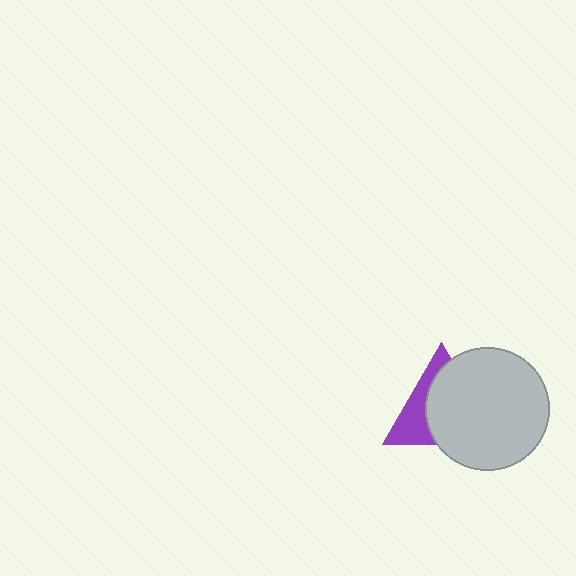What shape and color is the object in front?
The object in front is a light gray circle.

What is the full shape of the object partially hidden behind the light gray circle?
The partially hidden object is a purple triangle.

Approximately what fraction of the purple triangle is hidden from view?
Roughly 63% of the purple triangle is hidden behind the light gray circle.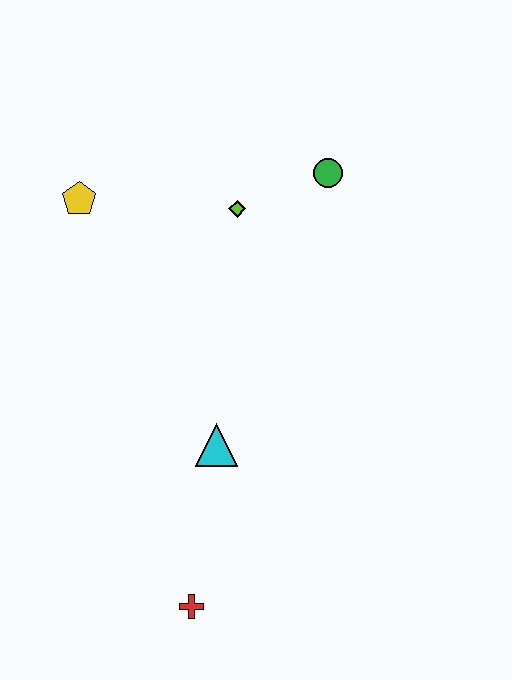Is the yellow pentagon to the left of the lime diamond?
Yes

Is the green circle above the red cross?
Yes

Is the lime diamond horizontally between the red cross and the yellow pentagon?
No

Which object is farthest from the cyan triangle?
The green circle is farthest from the cyan triangle.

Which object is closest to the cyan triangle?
The red cross is closest to the cyan triangle.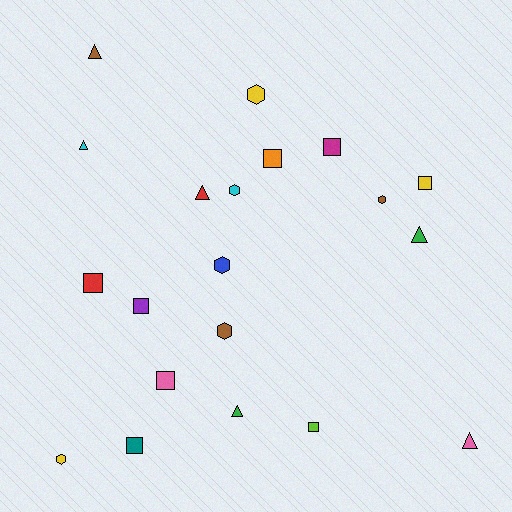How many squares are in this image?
There are 8 squares.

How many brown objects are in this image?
There are 3 brown objects.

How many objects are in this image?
There are 20 objects.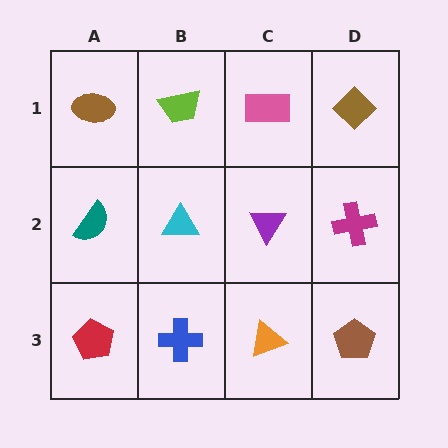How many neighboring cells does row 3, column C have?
3.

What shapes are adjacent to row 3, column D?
A magenta cross (row 2, column D), an orange triangle (row 3, column C).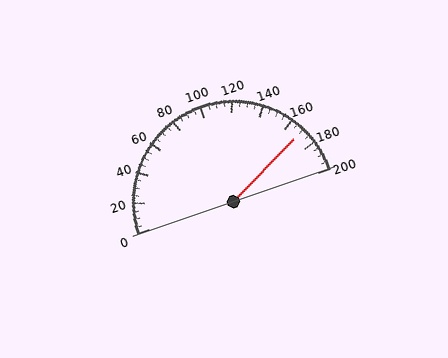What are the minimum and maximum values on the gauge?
The gauge ranges from 0 to 200.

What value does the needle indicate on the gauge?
The needle indicates approximately 170.